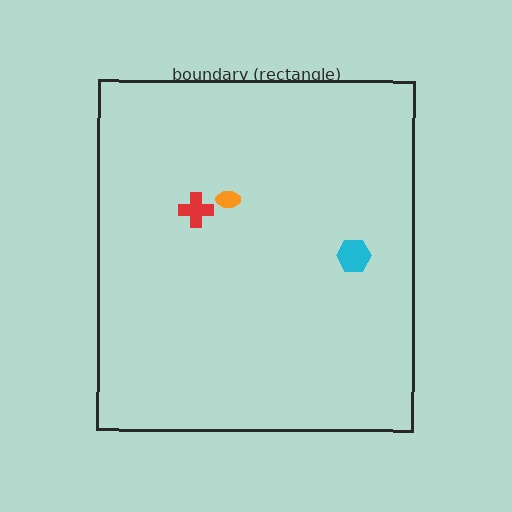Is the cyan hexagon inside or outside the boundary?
Inside.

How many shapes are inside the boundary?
3 inside, 0 outside.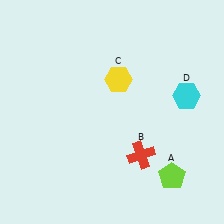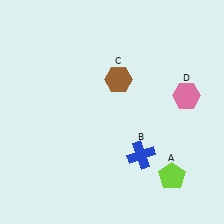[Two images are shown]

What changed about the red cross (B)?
In Image 1, B is red. In Image 2, it changed to blue.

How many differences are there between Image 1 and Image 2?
There are 3 differences between the two images.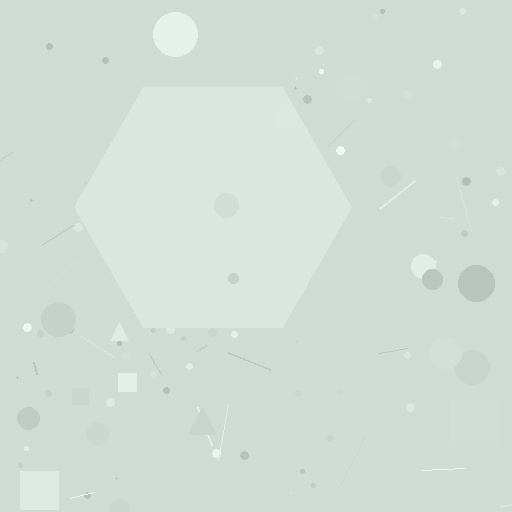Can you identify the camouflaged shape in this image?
The camouflaged shape is a hexagon.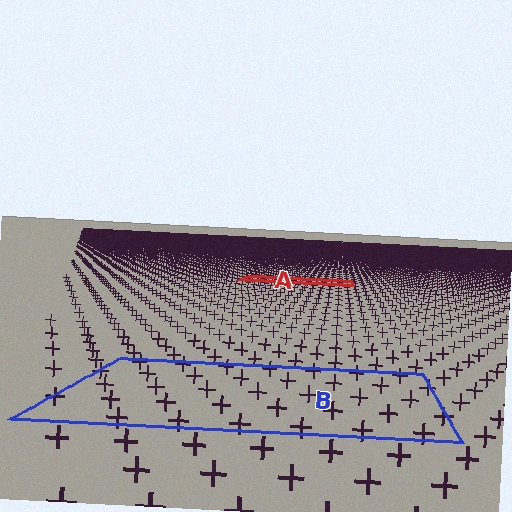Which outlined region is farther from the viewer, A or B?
Region A is farther from the viewer — the texture elements inside it appear smaller and more densely packed.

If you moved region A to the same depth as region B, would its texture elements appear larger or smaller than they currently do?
They would appear larger. At a closer depth, the same texture elements are projected at a bigger on-screen size.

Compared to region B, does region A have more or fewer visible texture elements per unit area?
Region A has more texture elements per unit area — they are packed more densely because it is farther away.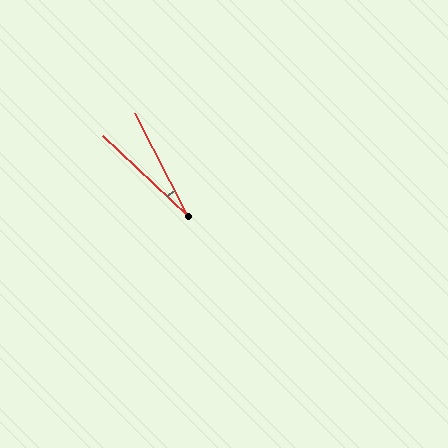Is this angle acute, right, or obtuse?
It is acute.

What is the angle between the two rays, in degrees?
Approximately 19 degrees.